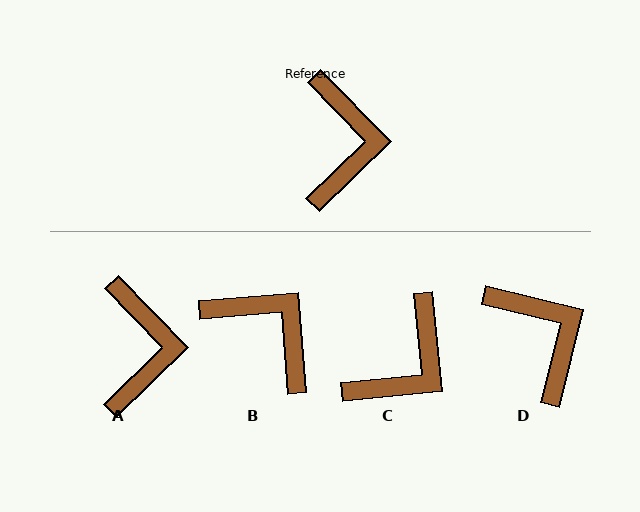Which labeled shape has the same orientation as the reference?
A.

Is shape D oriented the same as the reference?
No, it is off by about 32 degrees.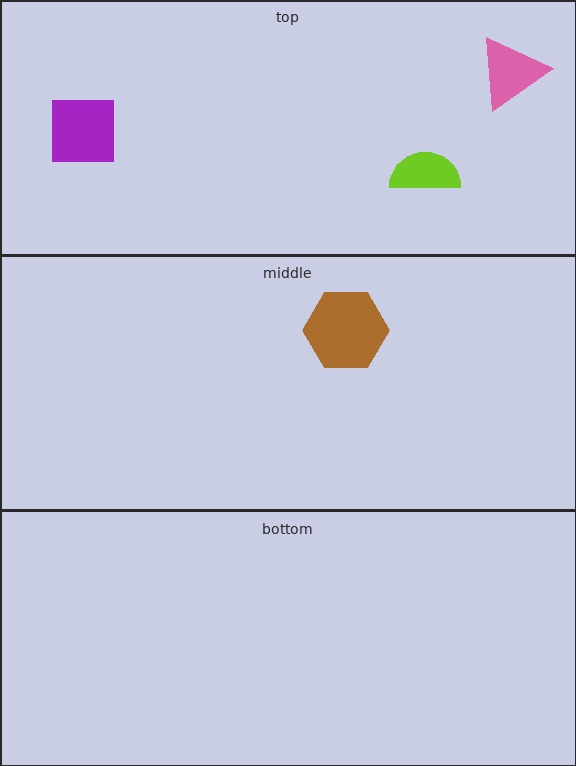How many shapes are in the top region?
3.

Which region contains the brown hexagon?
The middle region.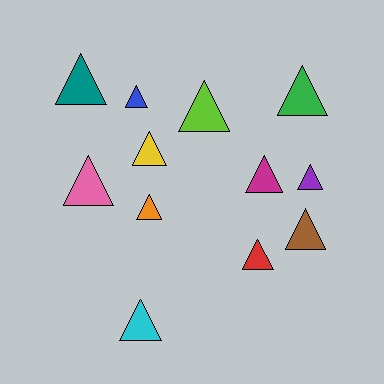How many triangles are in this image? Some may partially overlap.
There are 12 triangles.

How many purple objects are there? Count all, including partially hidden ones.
There is 1 purple object.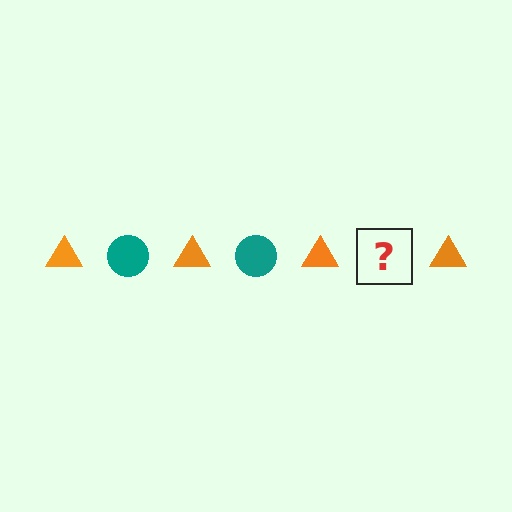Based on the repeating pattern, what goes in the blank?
The blank should be a teal circle.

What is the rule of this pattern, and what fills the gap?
The rule is that the pattern alternates between orange triangle and teal circle. The gap should be filled with a teal circle.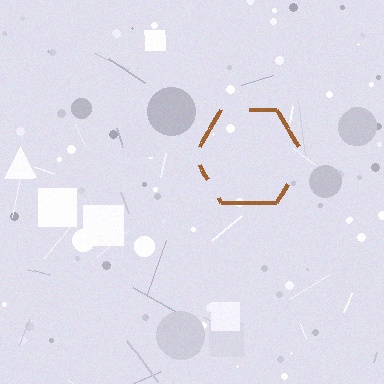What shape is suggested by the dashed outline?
The dashed outline suggests a hexagon.